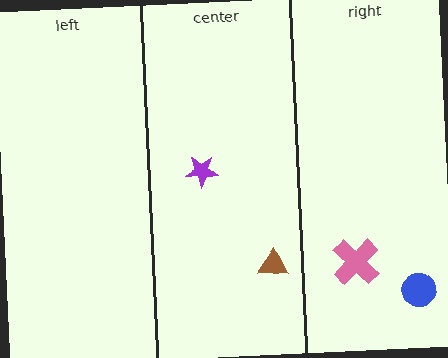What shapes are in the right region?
The pink cross, the blue circle.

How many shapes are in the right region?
2.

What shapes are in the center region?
The brown triangle, the purple star.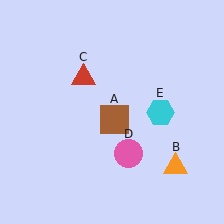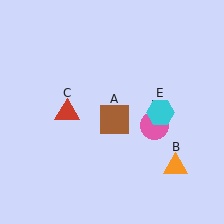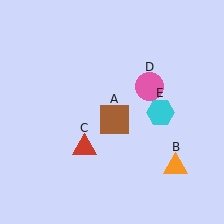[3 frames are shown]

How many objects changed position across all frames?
2 objects changed position: red triangle (object C), pink circle (object D).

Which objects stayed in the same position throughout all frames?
Brown square (object A) and orange triangle (object B) and cyan hexagon (object E) remained stationary.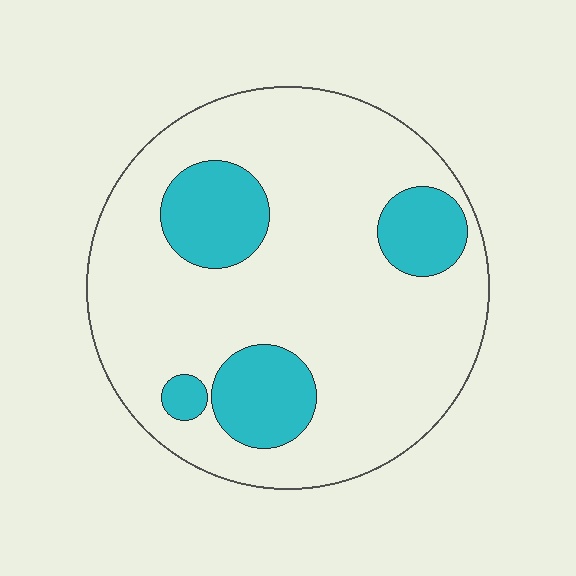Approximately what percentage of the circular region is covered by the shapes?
Approximately 20%.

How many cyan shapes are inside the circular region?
4.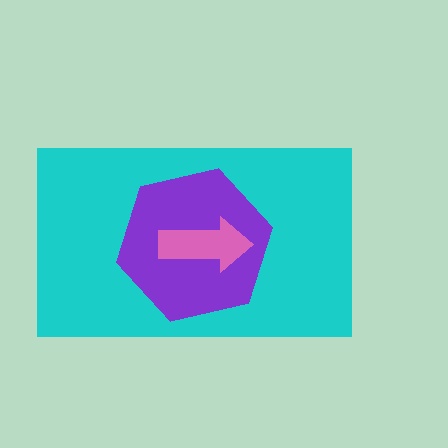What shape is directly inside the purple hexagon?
The pink arrow.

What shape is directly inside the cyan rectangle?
The purple hexagon.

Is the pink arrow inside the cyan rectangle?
Yes.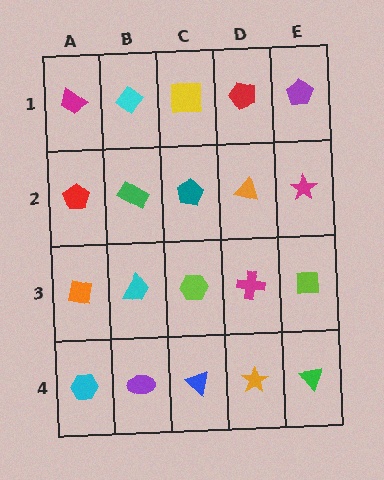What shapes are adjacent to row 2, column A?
A magenta trapezoid (row 1, column A), an orange square (row 3, column A), a green rectangle (row 2, column B).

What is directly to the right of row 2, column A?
A green rectangle.